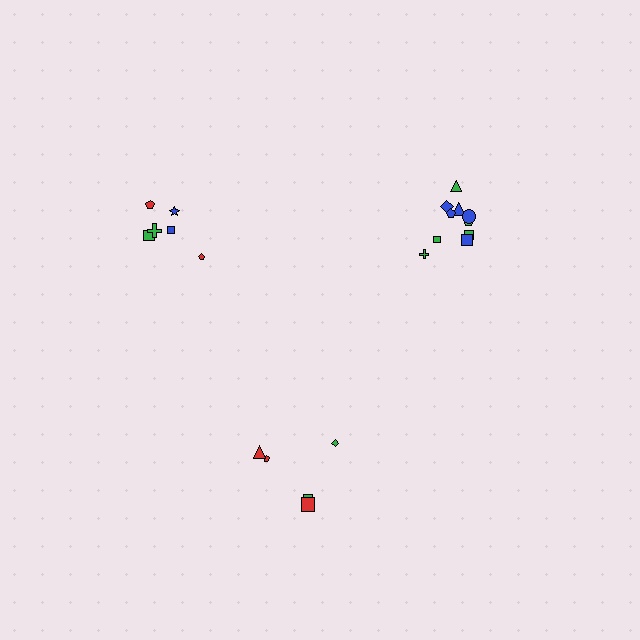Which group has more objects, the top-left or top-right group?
The top-right group.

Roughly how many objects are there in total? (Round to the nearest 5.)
Roughly 20 objects in total.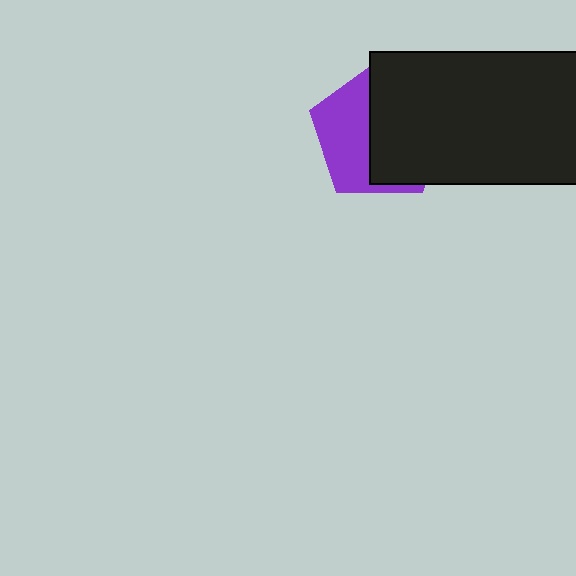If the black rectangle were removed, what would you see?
You would see the complete purple pentagon.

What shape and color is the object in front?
The object in front is a black rectangle.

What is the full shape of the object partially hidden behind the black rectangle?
The partially hidden object is a purple pentagon.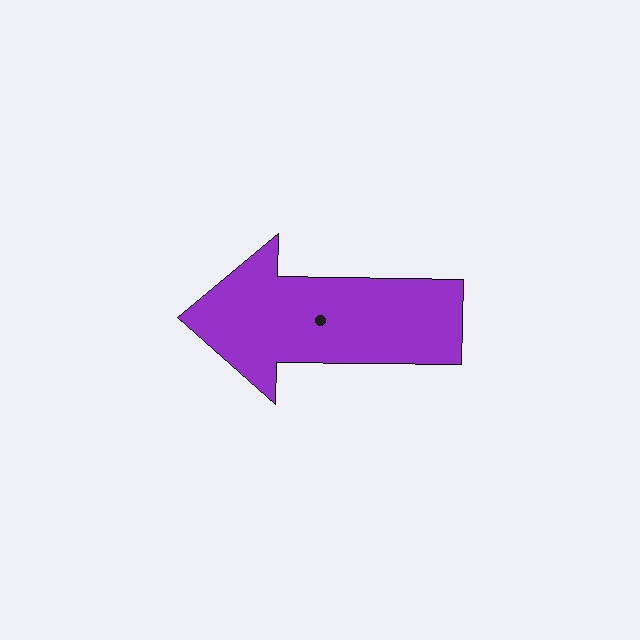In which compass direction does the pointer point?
West.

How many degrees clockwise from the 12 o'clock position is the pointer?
Approximately 271 degrees.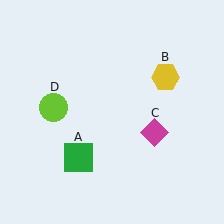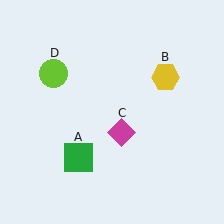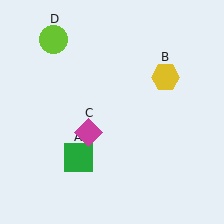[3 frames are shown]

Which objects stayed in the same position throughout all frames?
Green square (object A) and yellow hexagon (object B) remained stationary.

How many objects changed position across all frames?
2 objects changed position: magenta diamond (object C), lime circle (object D).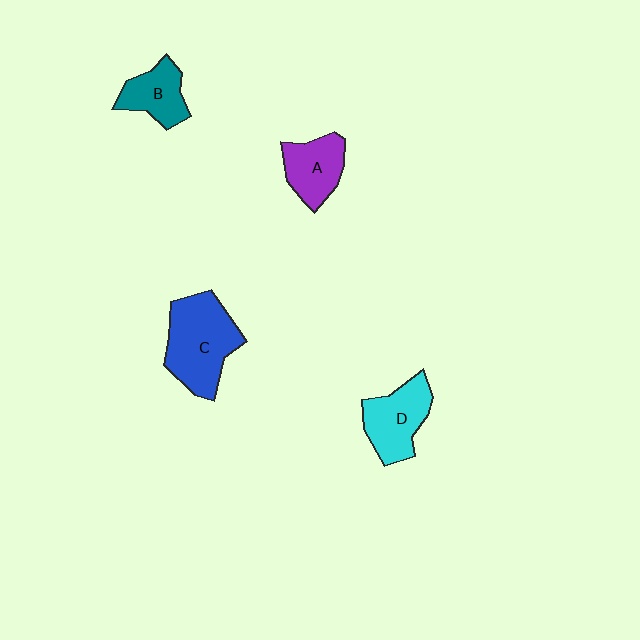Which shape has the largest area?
Shape C (blue).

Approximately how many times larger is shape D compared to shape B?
Approximately 1.3 times.